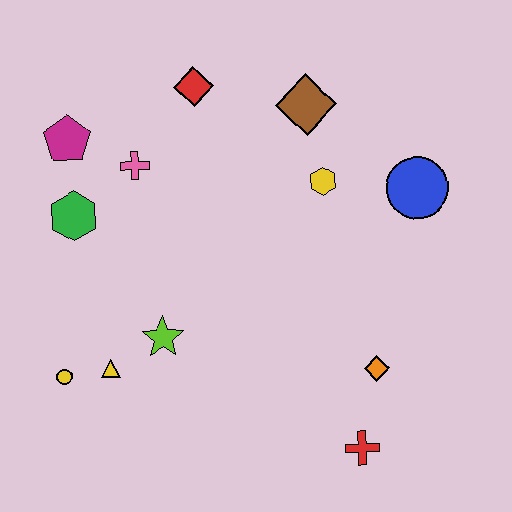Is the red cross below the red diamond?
Yes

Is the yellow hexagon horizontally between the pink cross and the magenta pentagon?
No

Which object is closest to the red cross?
The orange diamond is closest to the red cross.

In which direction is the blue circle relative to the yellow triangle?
The blue circle is to the right of the yellow triangle.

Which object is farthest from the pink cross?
The red cross is farthest from the pink cross.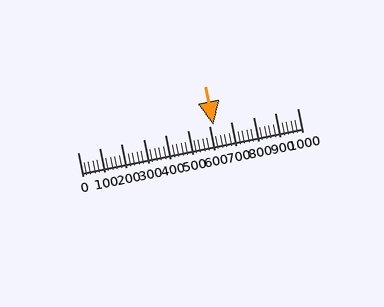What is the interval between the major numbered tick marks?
The major tick marks are spaced 100 units apart.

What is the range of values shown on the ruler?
The ruler shows values from 0 to 1000.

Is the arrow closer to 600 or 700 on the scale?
The arrow is closer to 600.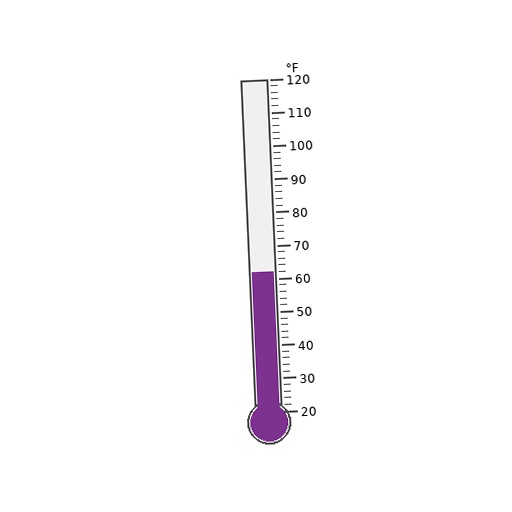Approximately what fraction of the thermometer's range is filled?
The thermometer is filled to approximately 40% of its range.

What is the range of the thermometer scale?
The thermometer scale ranges from 20°F to 120°F.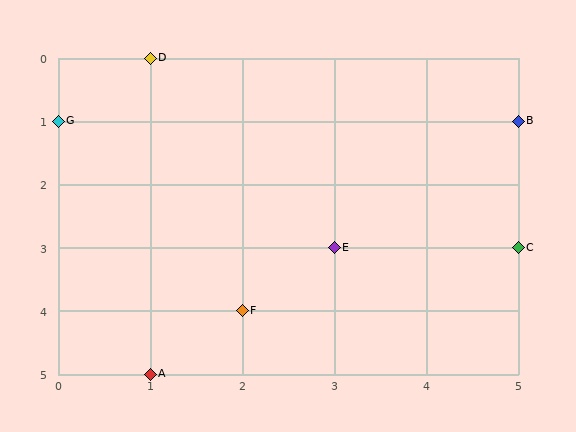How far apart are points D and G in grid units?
Points D and G are 1 column and 1 row apart (about 1.4 grid units diagonally).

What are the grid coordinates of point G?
Point G is at grid coordinates (0, 1).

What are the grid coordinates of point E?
Point E is at grid coordinates (3, 3).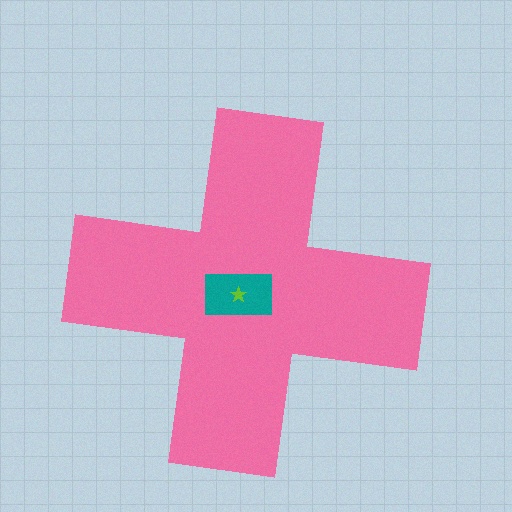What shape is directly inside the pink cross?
The teal rectangle.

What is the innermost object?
The lime star.